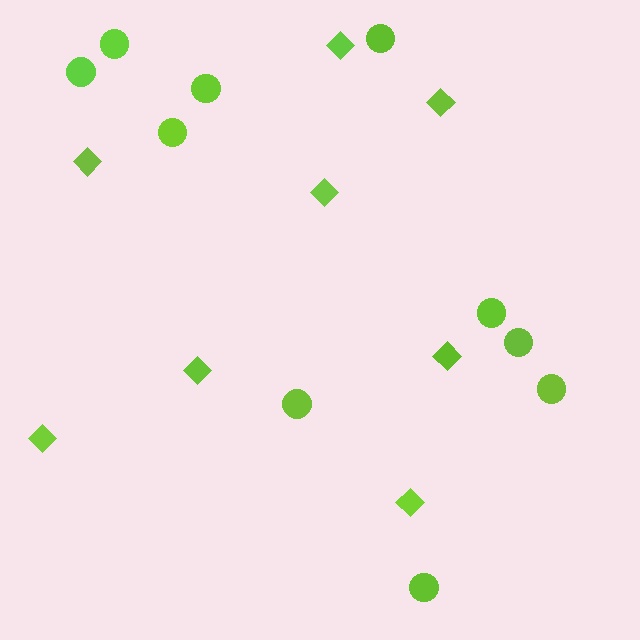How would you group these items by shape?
There are 2 groups: one group of diamonds (8) and one group of circles (10).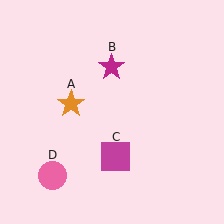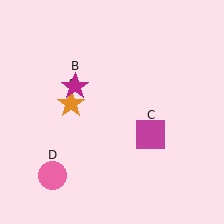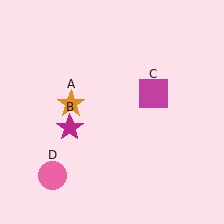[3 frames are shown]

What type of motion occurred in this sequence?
The magenta star (object B), magenta square (object C) rotated counterclockwise around the center of the scene.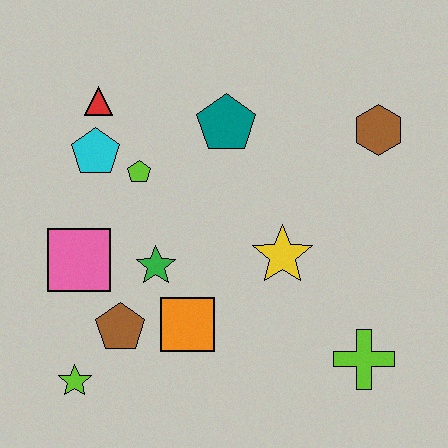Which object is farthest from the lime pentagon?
The lime cross is farthest from the lime pentagon.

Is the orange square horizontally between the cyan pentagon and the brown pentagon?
No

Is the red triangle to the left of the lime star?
No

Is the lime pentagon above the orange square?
Yes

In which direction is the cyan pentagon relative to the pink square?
The cyan pentagon is above the pink square.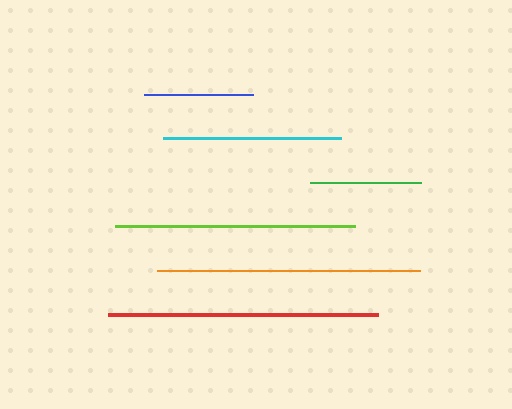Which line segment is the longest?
The red line is the longest at approximately 270 pixels.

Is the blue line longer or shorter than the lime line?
The lime line is longer than the blue line.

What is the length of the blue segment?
The blue segment is approximately 109 pixels long.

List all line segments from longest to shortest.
From longest to shortest: red, orange, lime, cyan, green, blue.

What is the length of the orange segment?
The orange segment is approximately 262 pixels long.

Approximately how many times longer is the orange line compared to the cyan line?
The orange line is approximately 1.5 times the length of the cyan line.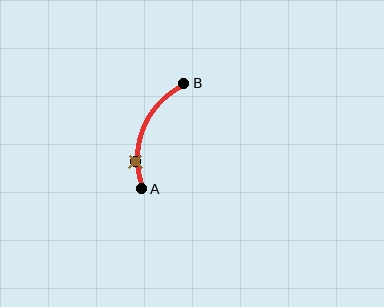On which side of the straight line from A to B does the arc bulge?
The arc bulges to the left of the straight line connecting A and B.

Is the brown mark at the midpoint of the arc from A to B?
No. The brown mark lies on the arc but is closer to endpoint A. The arc midpoint would be at the point on the curve equidistant along the arc from both A and B.